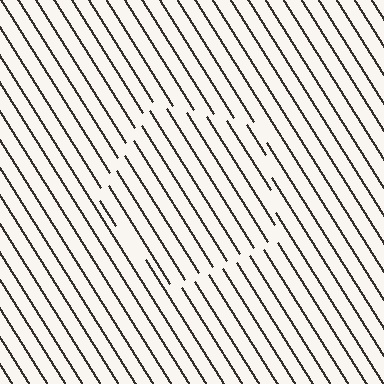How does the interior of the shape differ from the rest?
The interior of the shape contains the same grating, shifted by half a period — the contour is defined by the phase discontinuity where line-ends from the inner and outer gratings abut.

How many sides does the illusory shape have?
5 sides — the line-ends trace a pentagon.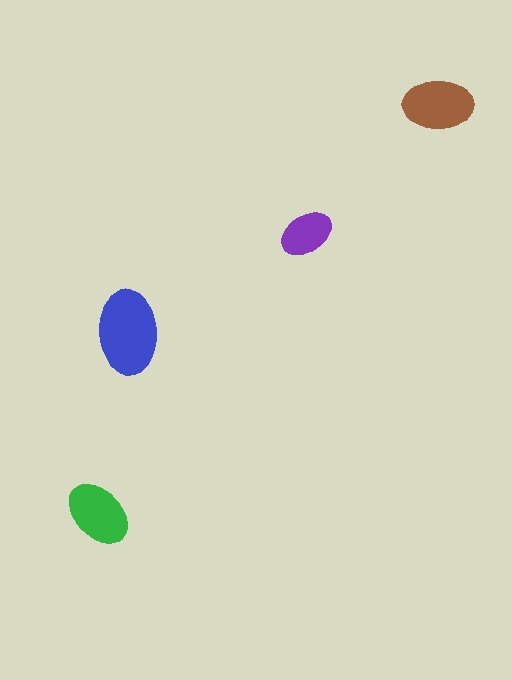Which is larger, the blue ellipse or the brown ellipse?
The blue one.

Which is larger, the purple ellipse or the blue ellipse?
The blue one.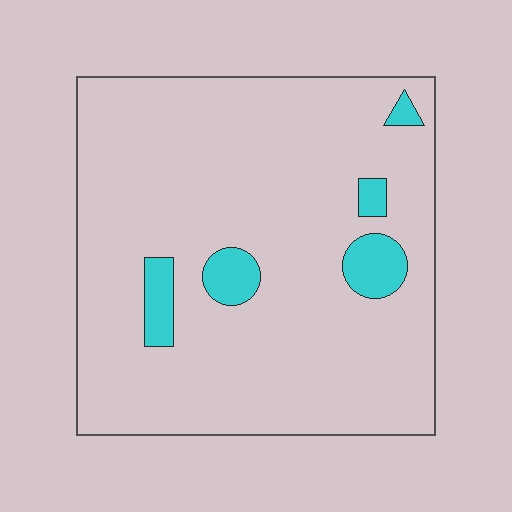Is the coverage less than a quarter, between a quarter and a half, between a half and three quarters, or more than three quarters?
Less than a quarter.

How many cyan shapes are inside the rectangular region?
5.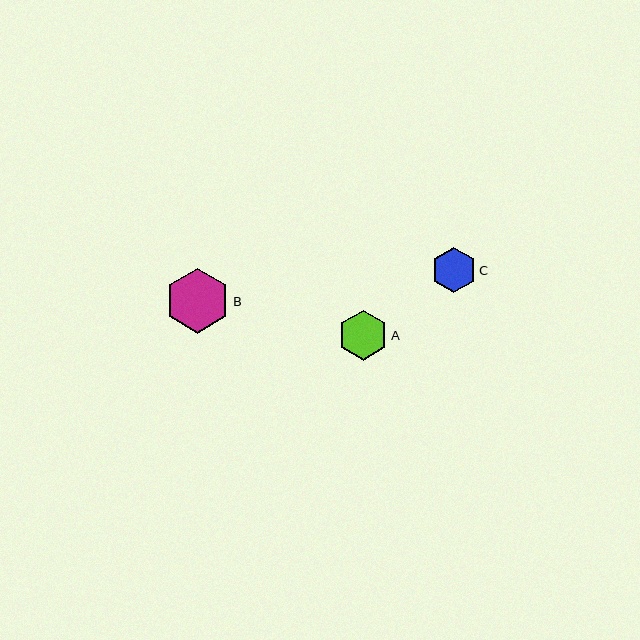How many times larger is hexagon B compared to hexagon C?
Hexagon B is approximately 1.4 times the size of hexagon C.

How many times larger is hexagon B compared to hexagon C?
Hexagon B is approximately 1.4 times the size of hexagon C.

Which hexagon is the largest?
Hexagon B is the largest with a size of approximately 64 pixels.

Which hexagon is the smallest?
Hexagon C is the smallest with a size of approximately 45 pixels.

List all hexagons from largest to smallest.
From largest to smallest: B, A, C.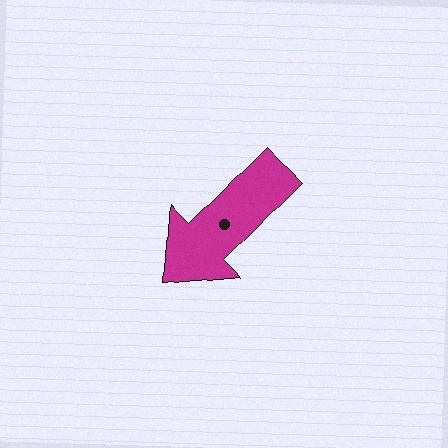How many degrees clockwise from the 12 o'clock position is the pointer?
Approximately 225 degrees.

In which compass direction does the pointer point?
Southwest.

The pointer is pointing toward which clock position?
Roughly 7 o'clock.